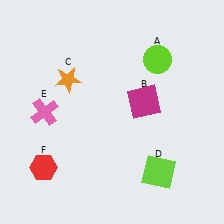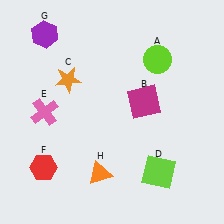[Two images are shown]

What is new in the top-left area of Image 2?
A purple hexagon (G) was added in the top-left area of Image 2.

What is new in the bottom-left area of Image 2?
An orange triangle (H) was added in the bottom-left area of Image 2.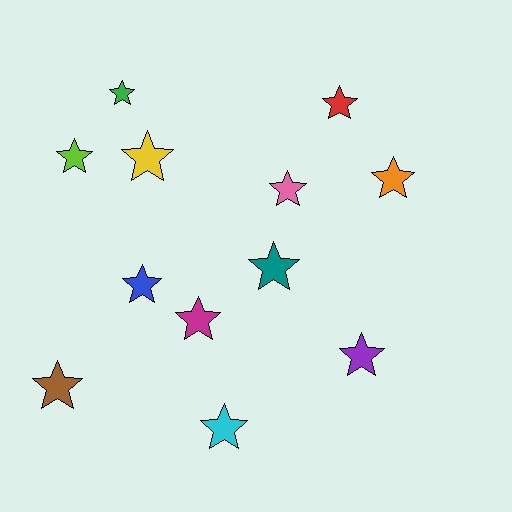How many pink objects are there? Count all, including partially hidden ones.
There is 1 pink object.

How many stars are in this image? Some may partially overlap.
There are 12 stars.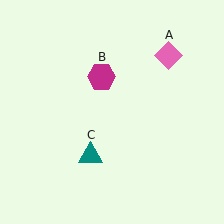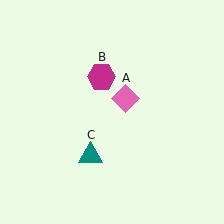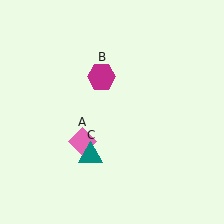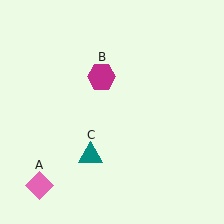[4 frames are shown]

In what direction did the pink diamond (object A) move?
The pink diamond (object A) moved down and to the left.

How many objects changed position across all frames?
1 object changed position: pink diamond (object A).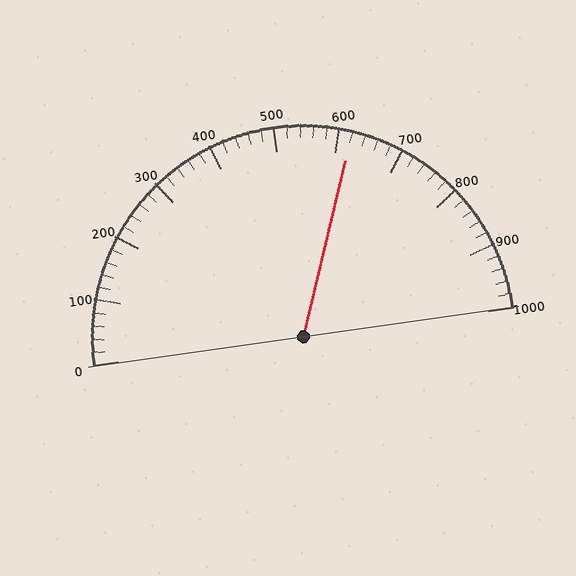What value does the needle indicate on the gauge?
The needle indicates approximately 620.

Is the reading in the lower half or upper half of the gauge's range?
The reading is in the upper half of the range (0 to 1000).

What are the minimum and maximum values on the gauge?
The gauge ranges from 0 to 1000.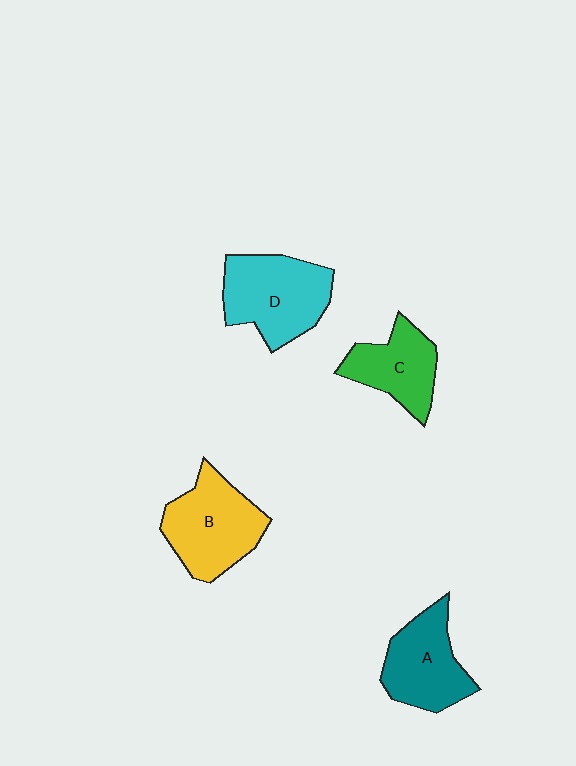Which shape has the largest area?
Shape D (cyan).